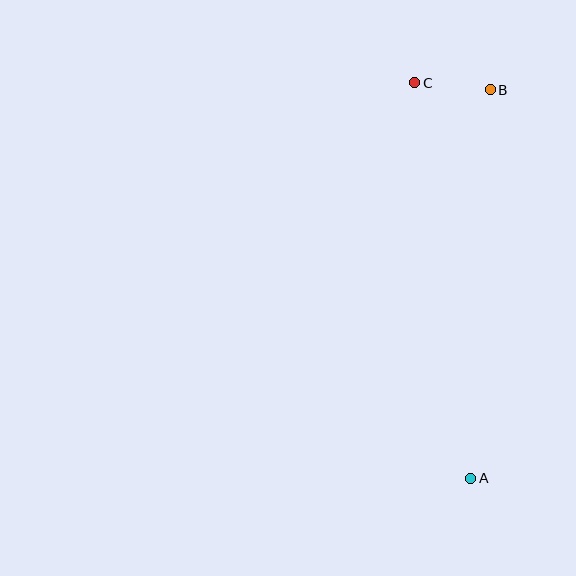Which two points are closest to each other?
Points B and C are closest to each other.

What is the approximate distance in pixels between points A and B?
The distance between A and B is approximately 389 pixels.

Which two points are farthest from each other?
Points A and C are farthest from each other.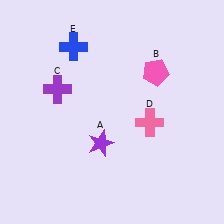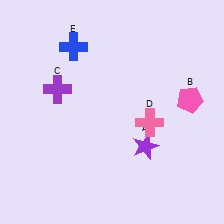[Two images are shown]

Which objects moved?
The objects that moved are: the purple star (A), the pink pentagon (B).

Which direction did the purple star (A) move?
The purple star (A) moved right.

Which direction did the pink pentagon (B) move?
The pink pentagon (B) moved right.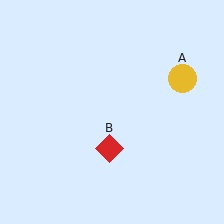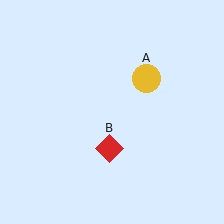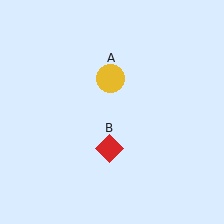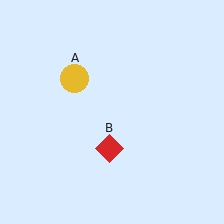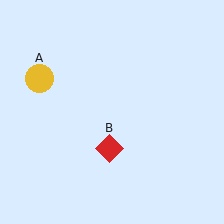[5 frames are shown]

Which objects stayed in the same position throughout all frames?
Red diamond (object B) remained stationary.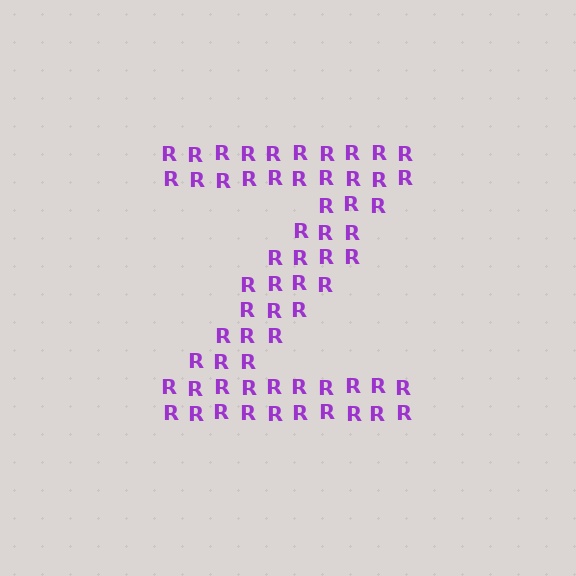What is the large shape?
The large shape is the letter Z.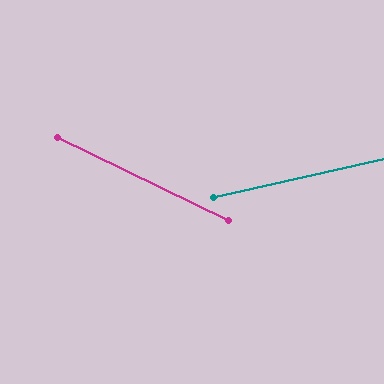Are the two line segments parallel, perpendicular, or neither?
Neither parallel nor perpendicular — they differ by about 38°.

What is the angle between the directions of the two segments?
Approximately 38 degrees.